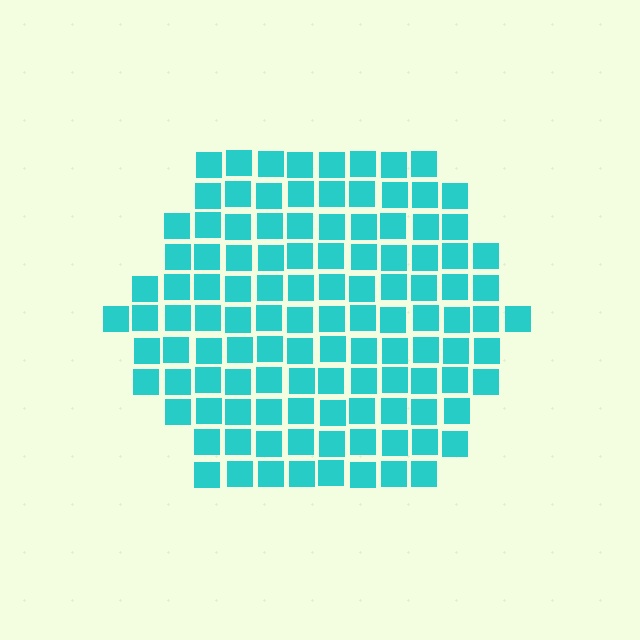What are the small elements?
The small elements are squares.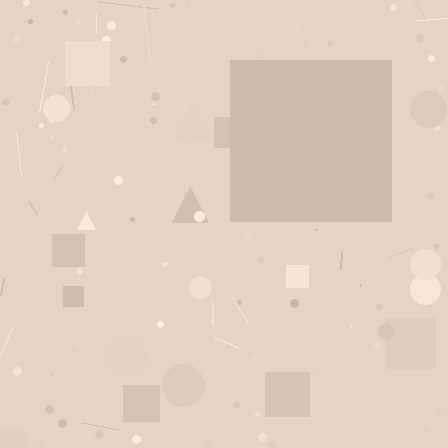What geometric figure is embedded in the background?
A square is embedded in the background.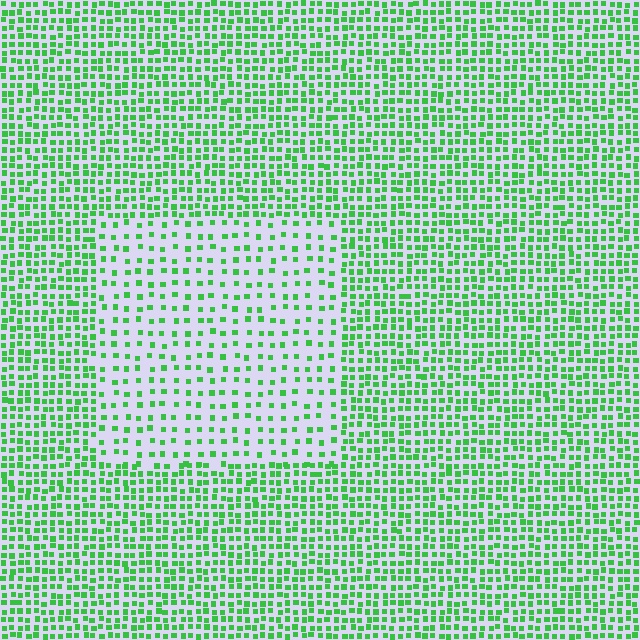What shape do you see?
I see a rectangle.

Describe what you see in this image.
The image contains small green elements arranged at two different densities. A rectangle-shaped region is visible where the elements are less densely packed than the surrounding area.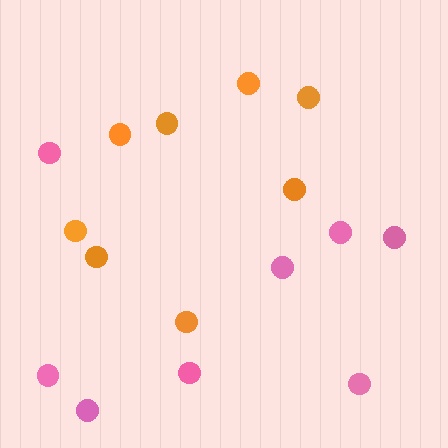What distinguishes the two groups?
There are 2 groups: one group of pink circles (8) and one group of orange circles (8).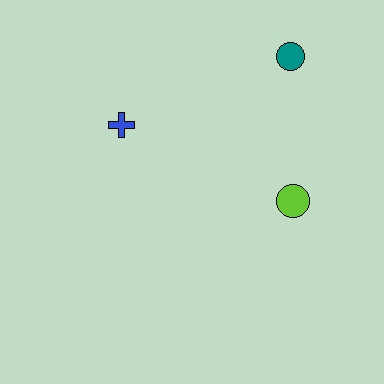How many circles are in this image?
There are 2 circles.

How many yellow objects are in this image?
There are no yellow objects.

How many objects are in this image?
There are 3 objects.